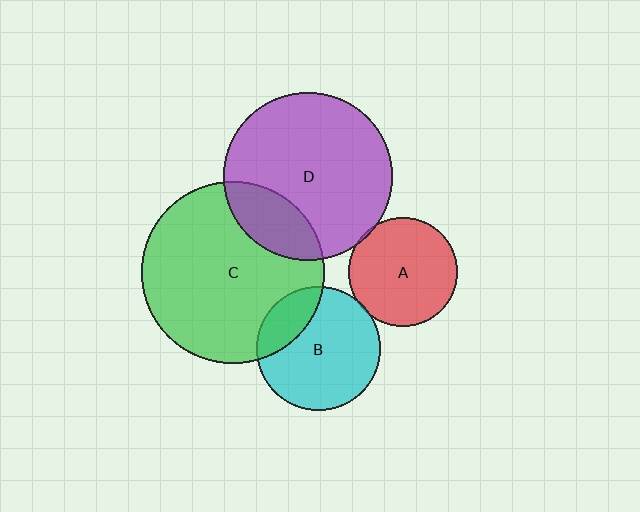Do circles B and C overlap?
Yes.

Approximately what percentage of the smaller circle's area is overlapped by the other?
Approximately 20%.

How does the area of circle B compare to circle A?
Approximately 1.3 times.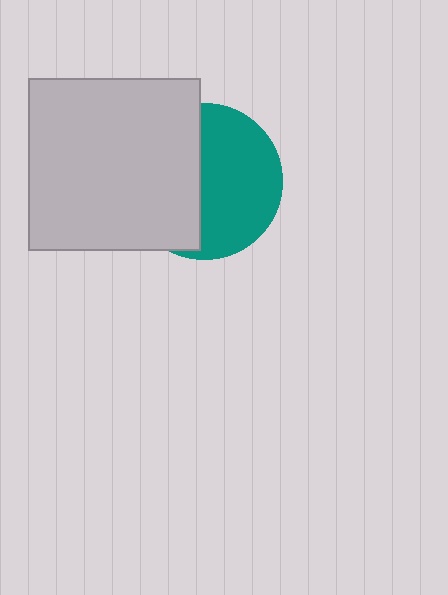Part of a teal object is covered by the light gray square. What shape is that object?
It is a circle.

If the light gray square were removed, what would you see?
You would see the complete teal circle.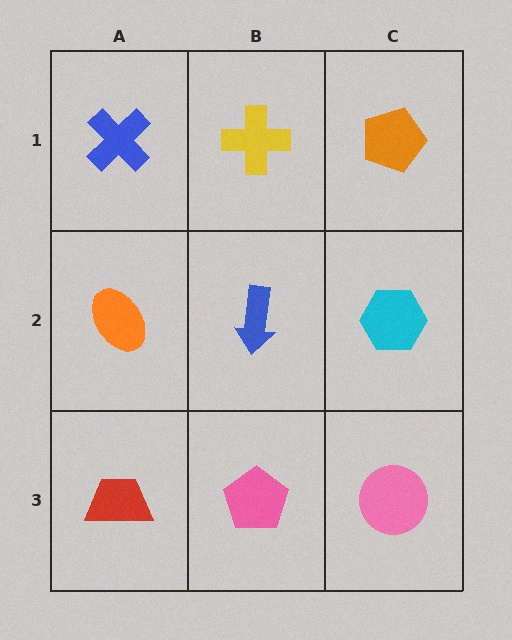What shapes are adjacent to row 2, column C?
An orange pentagon (row 1, column C), a pink circle (row 3, column C), a blue arrow (row 2, column B).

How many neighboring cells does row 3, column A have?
2.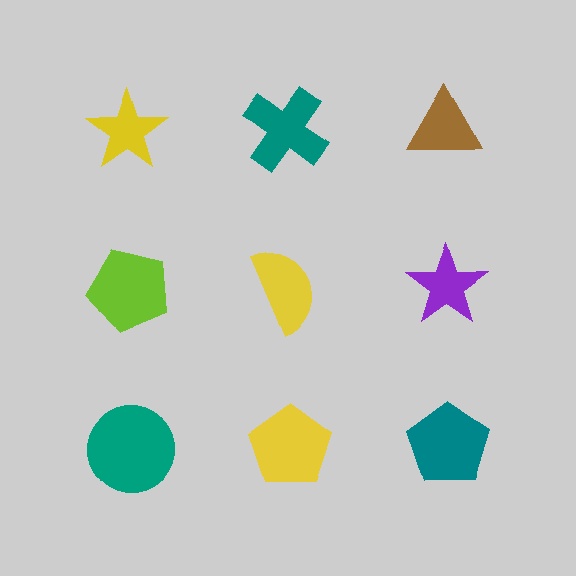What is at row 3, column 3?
A teal pentagon.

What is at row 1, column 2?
A teal cross.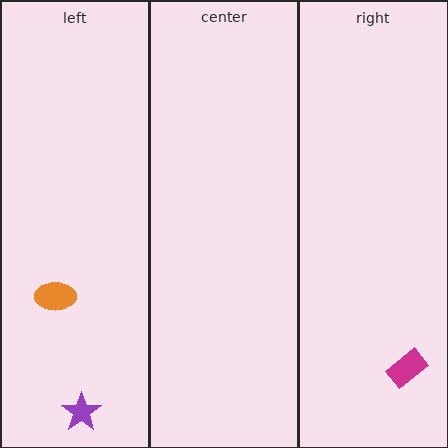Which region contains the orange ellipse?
The left region.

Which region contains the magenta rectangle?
The right region.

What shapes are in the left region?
The orange ellipse, the purple star.